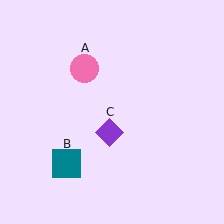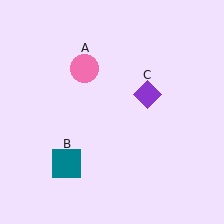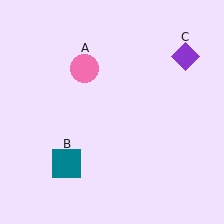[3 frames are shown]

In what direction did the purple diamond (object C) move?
The purple diamond (object C) moved up and to the right.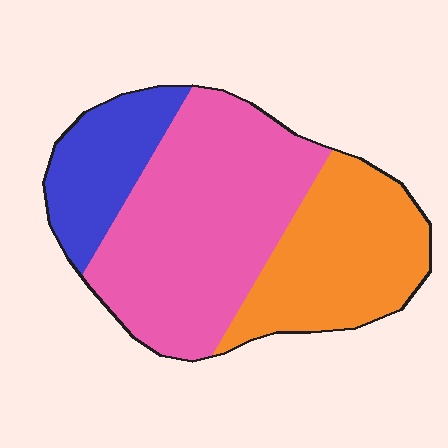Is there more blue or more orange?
Orange.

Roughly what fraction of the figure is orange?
Orange covers roughly 30% of the figure.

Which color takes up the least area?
Blue, at roughly 20%.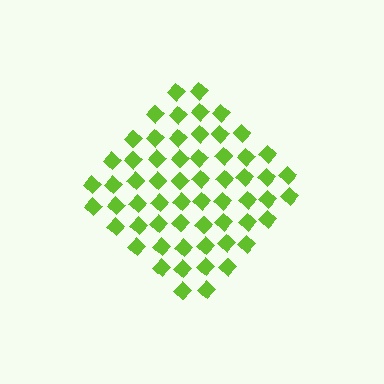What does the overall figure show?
The overall figure shows a diamond.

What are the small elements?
The small elements are diamonds.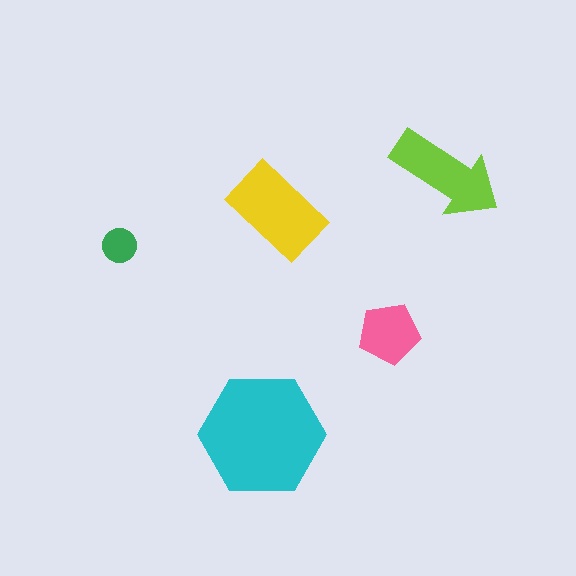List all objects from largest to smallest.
The cyan hexagon, the yellow rectangle, the lime arrow, the pink pentagon, the green circle.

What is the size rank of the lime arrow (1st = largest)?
3rd.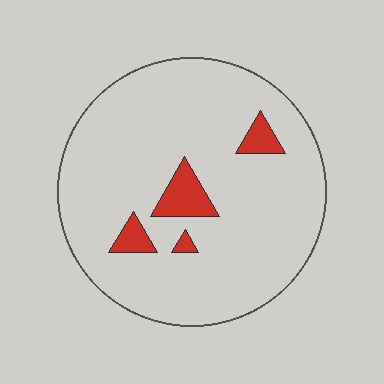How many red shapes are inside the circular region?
4.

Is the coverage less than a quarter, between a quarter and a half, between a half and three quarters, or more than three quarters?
Less than a quarter.